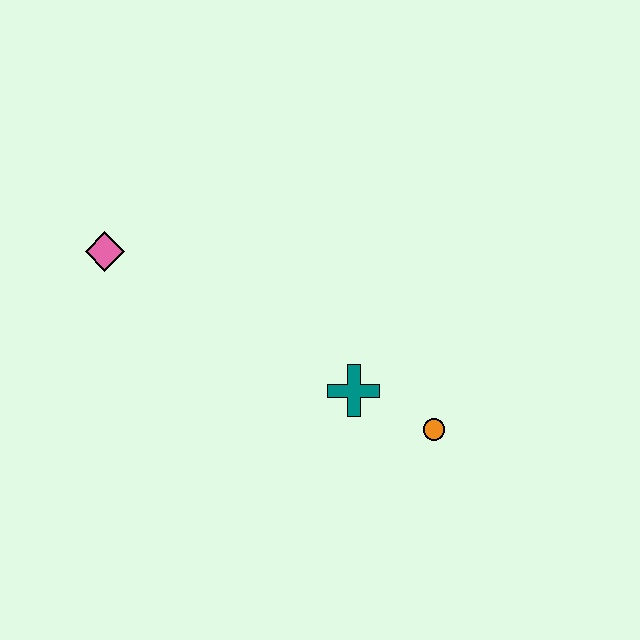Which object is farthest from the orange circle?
The pink diamond is farthest from the orange circle.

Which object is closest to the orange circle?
The teal cross is closest to the orange circle.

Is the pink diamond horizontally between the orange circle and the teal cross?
No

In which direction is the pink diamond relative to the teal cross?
The pink diamond is to the left of the teal cross.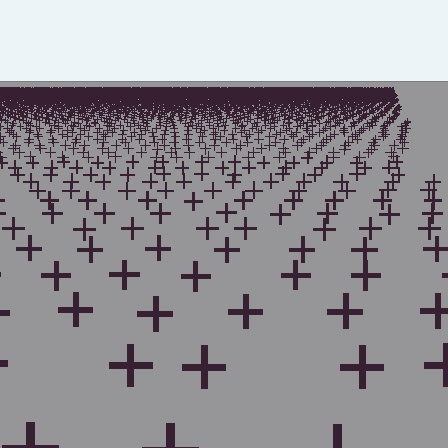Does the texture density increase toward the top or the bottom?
Density increases toward the top.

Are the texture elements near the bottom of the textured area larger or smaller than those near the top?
Larger. Near the bottom, elements are closer to the viewer and appear at a bigger on-screen size.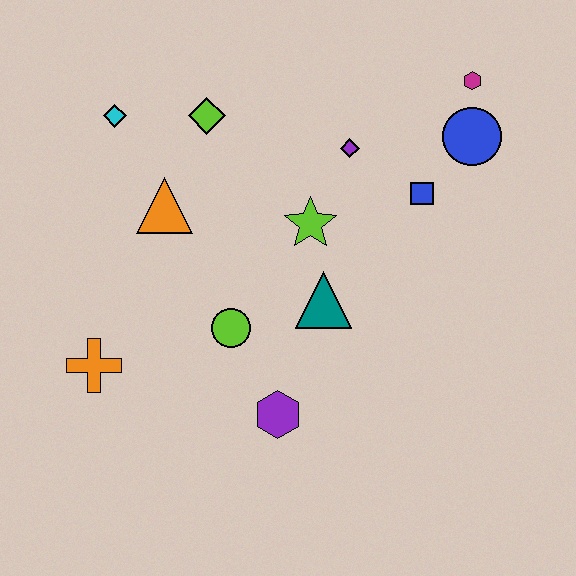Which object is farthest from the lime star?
The orange cross is farthest from the lime star.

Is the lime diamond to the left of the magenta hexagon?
Yes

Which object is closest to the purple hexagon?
The lime circle is closest to the purple hexagon.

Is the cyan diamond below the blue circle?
No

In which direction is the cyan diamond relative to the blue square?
The cyan diamond is to the left of the blue square.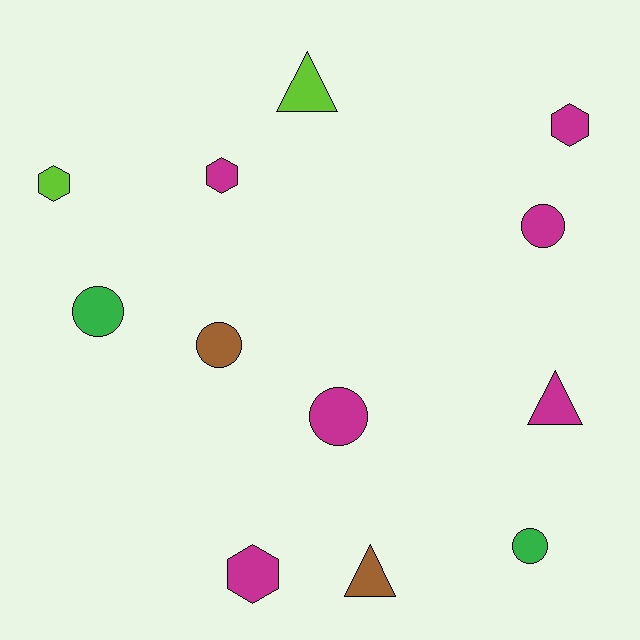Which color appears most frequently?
Magenta, with 6 objects.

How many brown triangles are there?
There is 1 brown triangle.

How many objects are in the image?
There are 12 objects.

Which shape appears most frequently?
Circle, with 5 objects.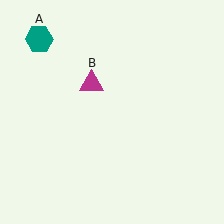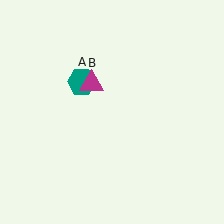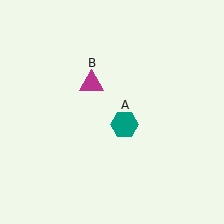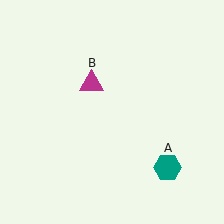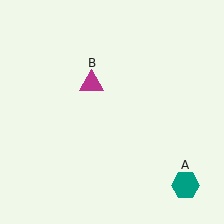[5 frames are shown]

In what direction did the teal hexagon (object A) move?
The teal hexagon (object A) moved down and to the right.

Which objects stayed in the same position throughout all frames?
Magenta triangle (object B) remained stationary.